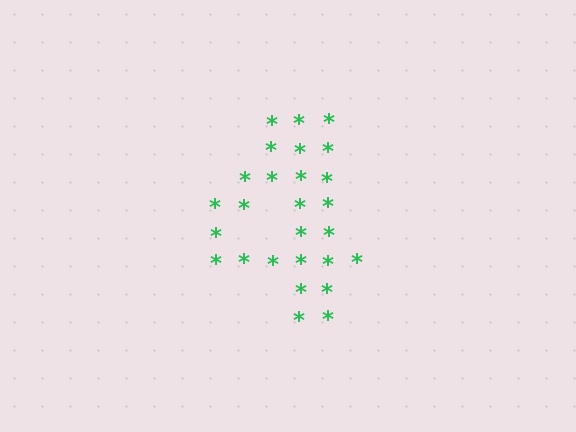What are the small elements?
The small elements are asterisks.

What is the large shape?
The large shape is the digit 4.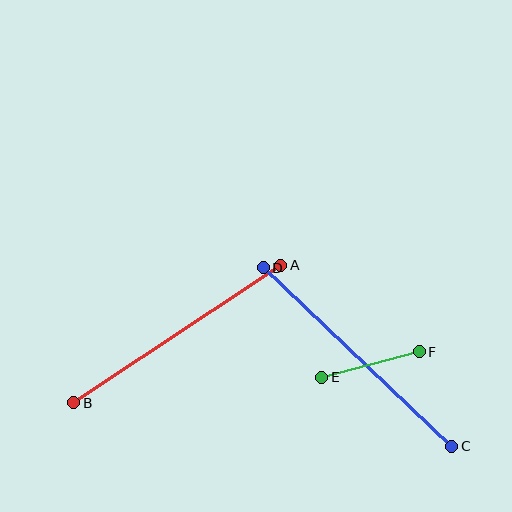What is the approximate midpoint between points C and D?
The midpoint is at approximately (357, 357) pixels.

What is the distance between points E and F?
The distance is approximately 101 pixels.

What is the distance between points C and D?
The distance is approximately 260 pixels.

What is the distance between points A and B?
The distance is approximately 248 pixels.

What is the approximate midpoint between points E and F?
The midpoint is at approximately (370, 364) pixels.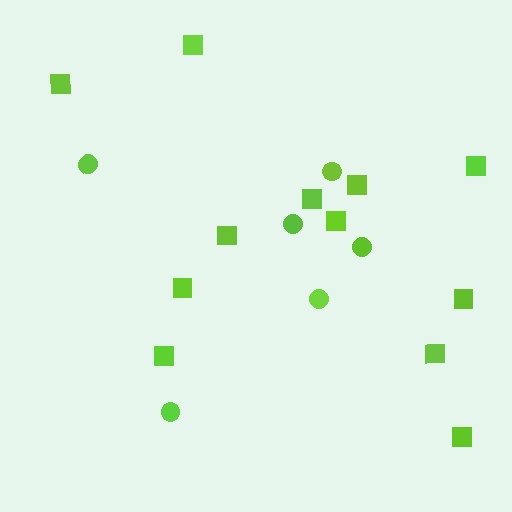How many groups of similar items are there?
There are 2 groups: one group of circles (6) and one group of squares (12).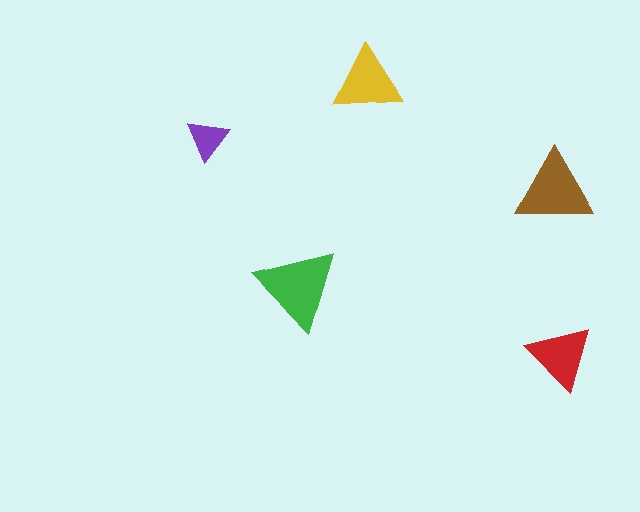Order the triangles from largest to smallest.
the green one, the brown one, the yellow one, the red one, the purple one.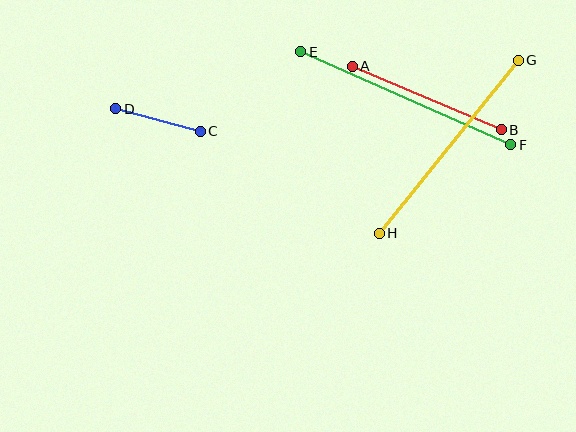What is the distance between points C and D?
The distance is approximately 87 pixels.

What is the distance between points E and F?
The distance is approximately 230 pixels.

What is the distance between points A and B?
The distance is approximately 162 pixels.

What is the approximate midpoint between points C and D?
The midpoint is at approximately (158, 120) pixels.